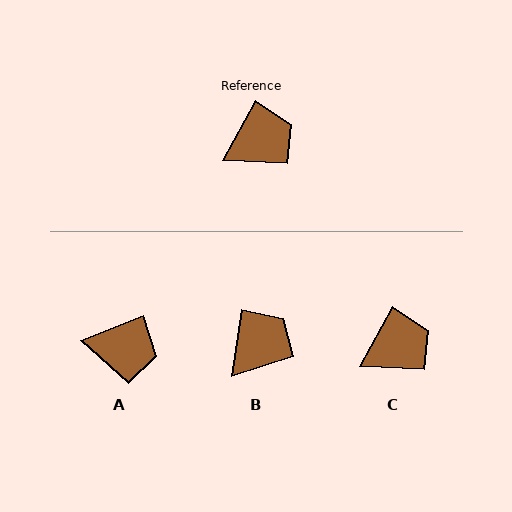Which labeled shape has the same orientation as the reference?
C.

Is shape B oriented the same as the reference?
No, it is off by about 20 degrees.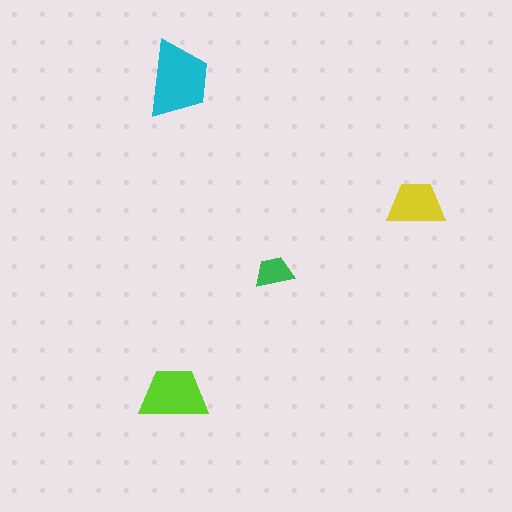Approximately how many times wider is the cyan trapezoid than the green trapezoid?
About 2 times wider.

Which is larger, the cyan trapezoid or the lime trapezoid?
The cyan one.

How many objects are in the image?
There are 4 objects in the image.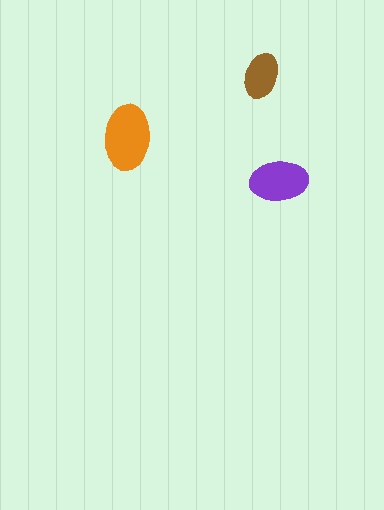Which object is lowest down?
The purple ellipse is bottommost.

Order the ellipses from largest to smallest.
the orange one, the purple one, the brown one.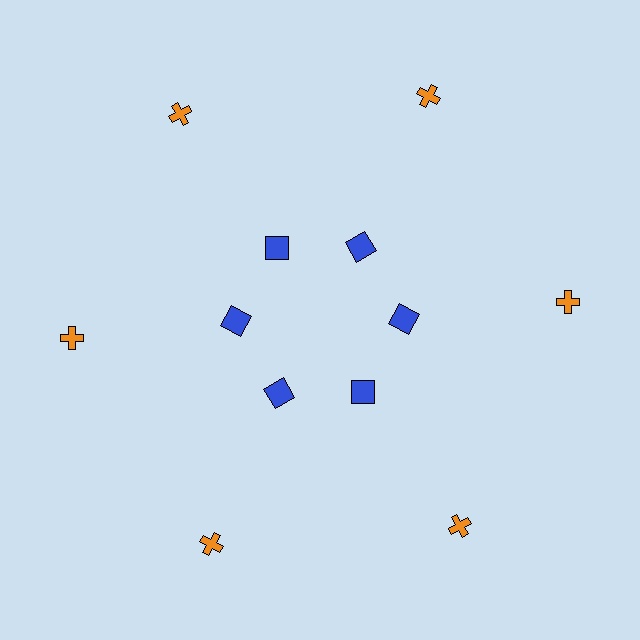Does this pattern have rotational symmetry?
Yes, this pattern has 6-fold rotational symmetry. It looks the same after rotating 60 degrees around the center.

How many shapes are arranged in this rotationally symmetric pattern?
There are 12 shapes, arranged in 6 groups of 2.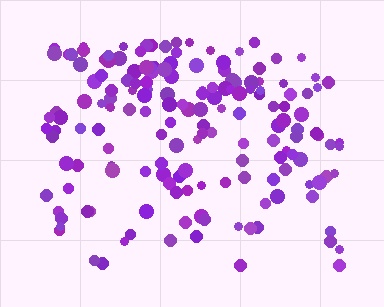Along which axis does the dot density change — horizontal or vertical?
Vertical.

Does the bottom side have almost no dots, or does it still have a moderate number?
Still a moderate number, just noticeably fewer than the top.